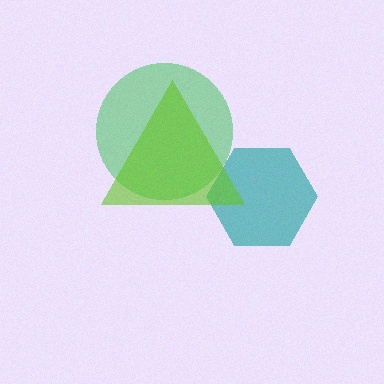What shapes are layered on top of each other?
The layered shapes are: a teal hexagon, a green circle, a lime triangle.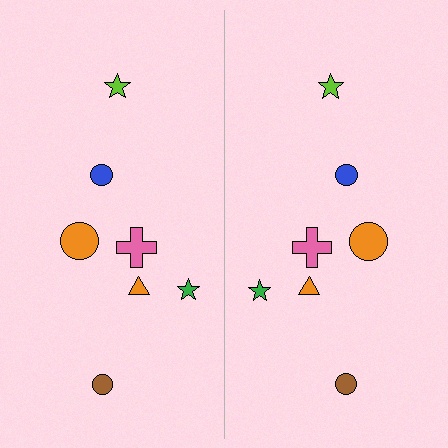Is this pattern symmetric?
Yes, this pattern has bilateral (reflection) symmetry.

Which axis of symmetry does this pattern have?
The pattern has a vertical axis of symmetry running through the center of the image.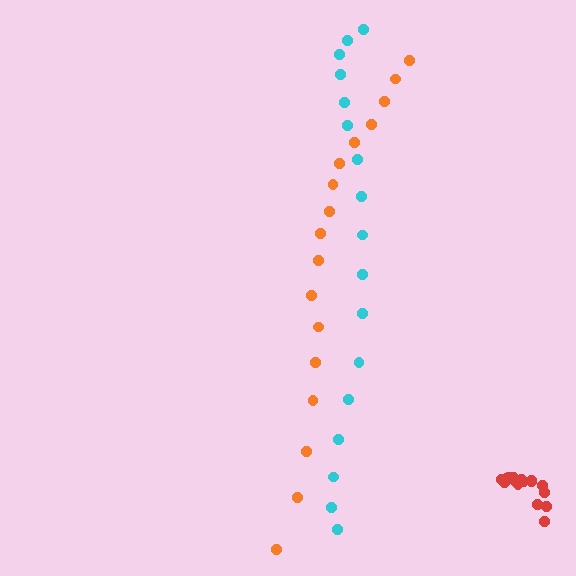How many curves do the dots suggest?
There are 3 distinct paths.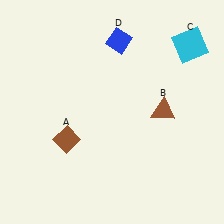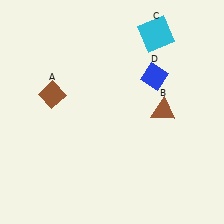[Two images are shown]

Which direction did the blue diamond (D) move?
The blue diamond (D) moved down.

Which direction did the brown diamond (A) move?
The brown diamond (A) moved up.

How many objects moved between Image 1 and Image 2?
3 objects moved between the two images.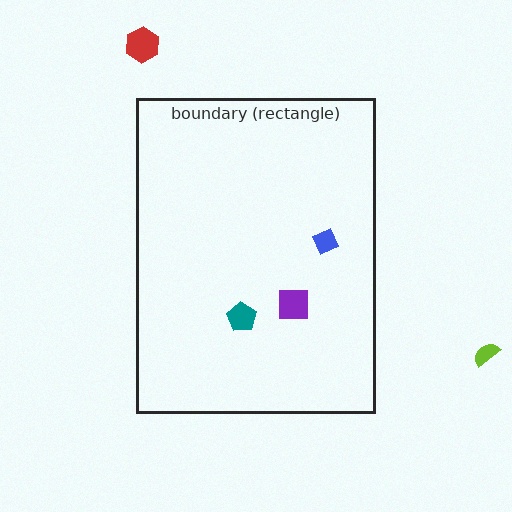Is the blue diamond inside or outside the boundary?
Inside.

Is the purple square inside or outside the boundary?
Inside.